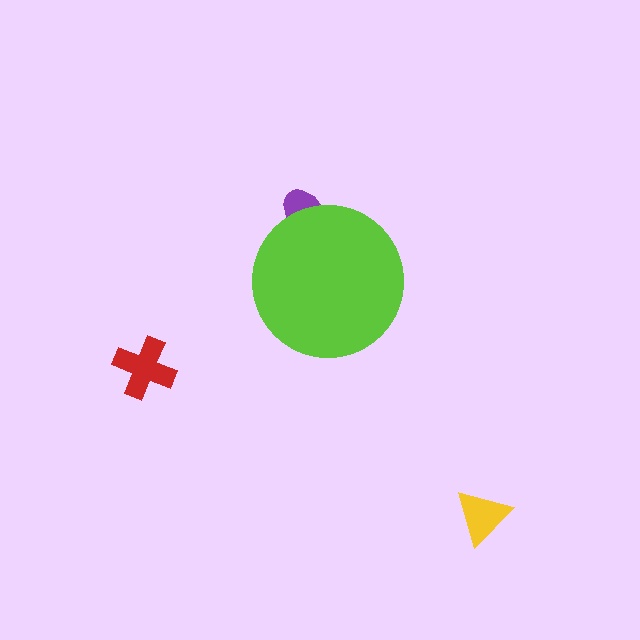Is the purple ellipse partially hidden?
Yes, the purple ellipse is partially hidden behind the lime circle.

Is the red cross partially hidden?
No, the red cross is fully visible.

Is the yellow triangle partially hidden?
No, the yellow triangle is fully visible.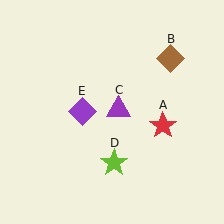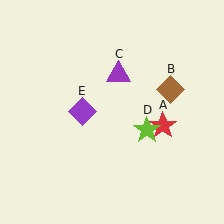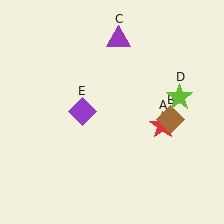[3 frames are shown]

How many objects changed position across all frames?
3 objects changed position: brown diamond (object B), purple triangle (object C), lime star (object D).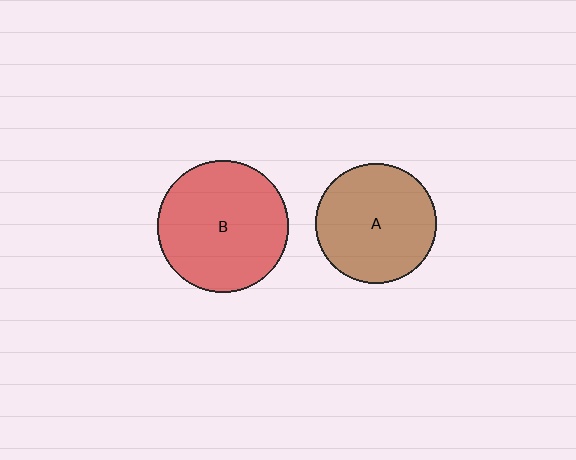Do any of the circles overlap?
No, none of the circles overlap.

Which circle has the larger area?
Circle B (red).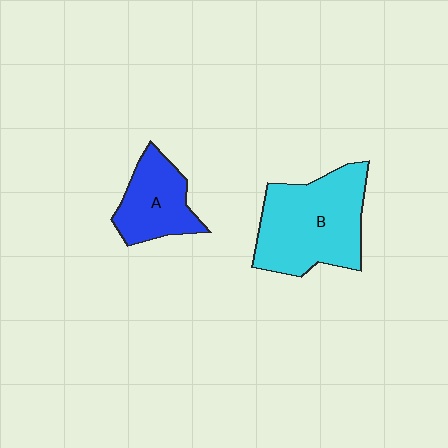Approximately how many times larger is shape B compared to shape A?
Approximately 1.8 times.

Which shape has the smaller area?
Shape A (blue).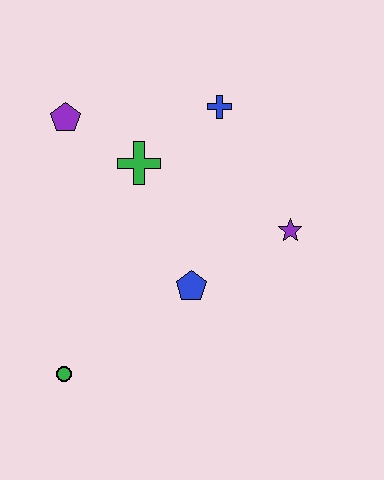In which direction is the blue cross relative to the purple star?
The blue cross is above the purple star.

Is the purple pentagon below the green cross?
No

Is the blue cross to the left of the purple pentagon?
No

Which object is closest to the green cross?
The purple pentagon is closest to the green cross.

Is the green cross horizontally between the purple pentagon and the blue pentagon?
Yes